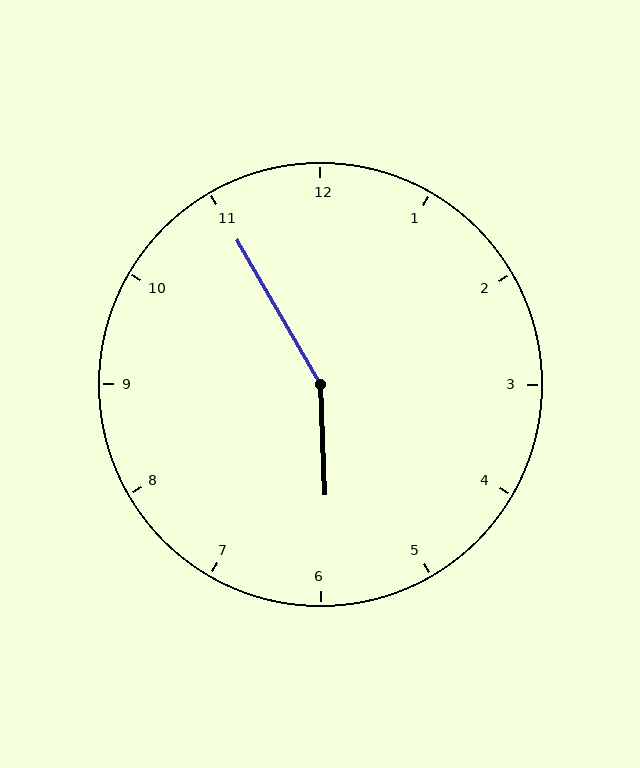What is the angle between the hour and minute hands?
Approximately 152 degrees.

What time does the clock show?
5:55.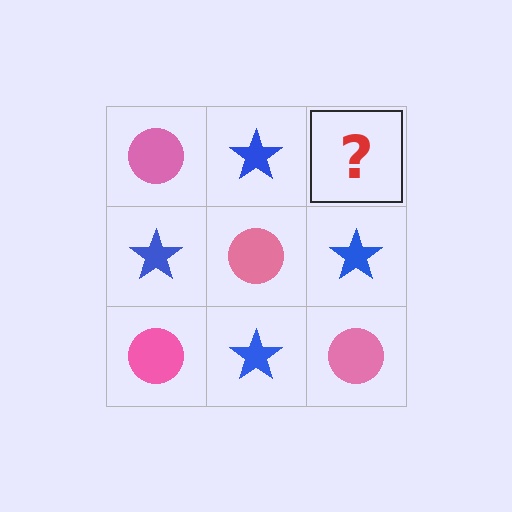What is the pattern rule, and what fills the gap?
The rule is that it alternates pink circle and blue star in a checkerboard pattern. The gap should be filled with a pink circle.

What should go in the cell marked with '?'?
The missing cell should contain a pink circle.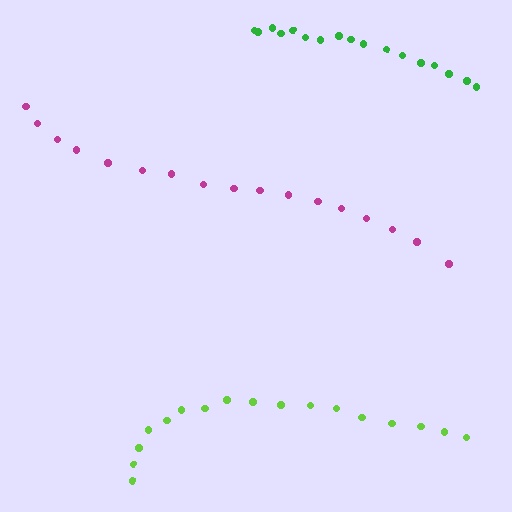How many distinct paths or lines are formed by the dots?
There are 3 distinct paths.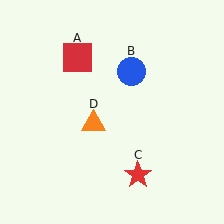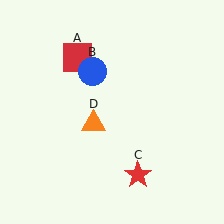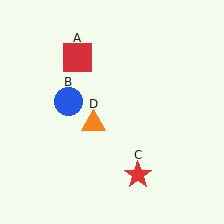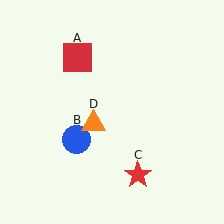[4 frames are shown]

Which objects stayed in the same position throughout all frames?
Red square (object A) and red star (object C) and orange triangle (object D) remained stationary.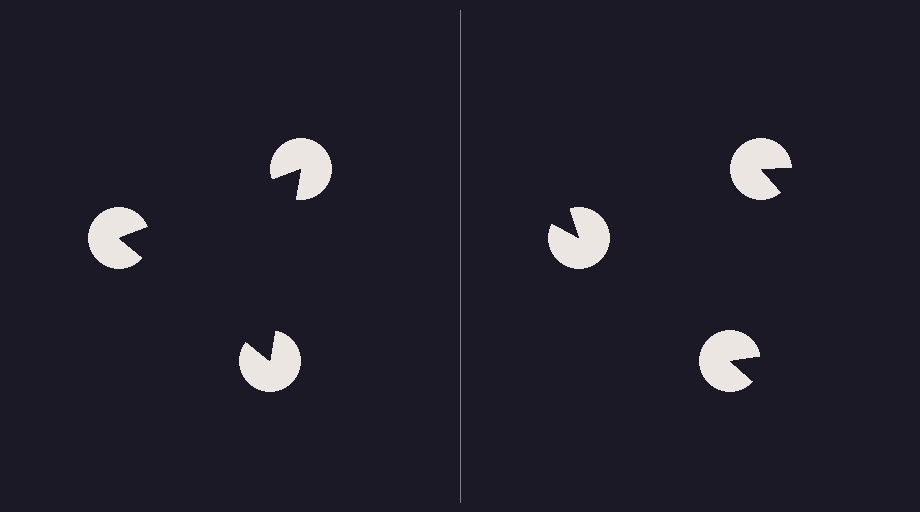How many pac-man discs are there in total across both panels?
6 — 3 on each side.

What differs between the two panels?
The pac-man discs are positioned identically on both sides; only the wedge orientations differ. On the left they align to a triangle; on the right they are misaligned.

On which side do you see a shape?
An illusory triangle appears on the left side. On the right side the wedge cuts are rotated, so no coherent shape forms.